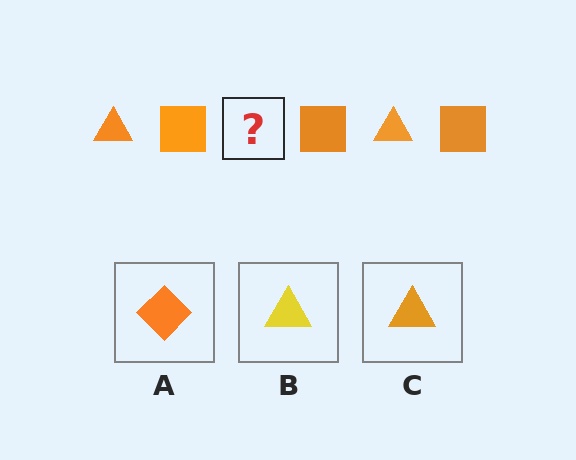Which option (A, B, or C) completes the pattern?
C.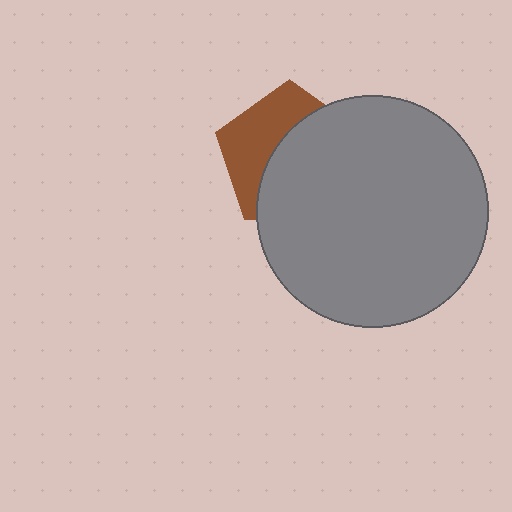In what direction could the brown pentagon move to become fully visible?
The brown pentagon could move left. That would shift it out from behind the gray circle entirely.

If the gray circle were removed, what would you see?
You would see the complete brown pentagon.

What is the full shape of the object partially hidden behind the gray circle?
The partially hidden object is a brown pentagon.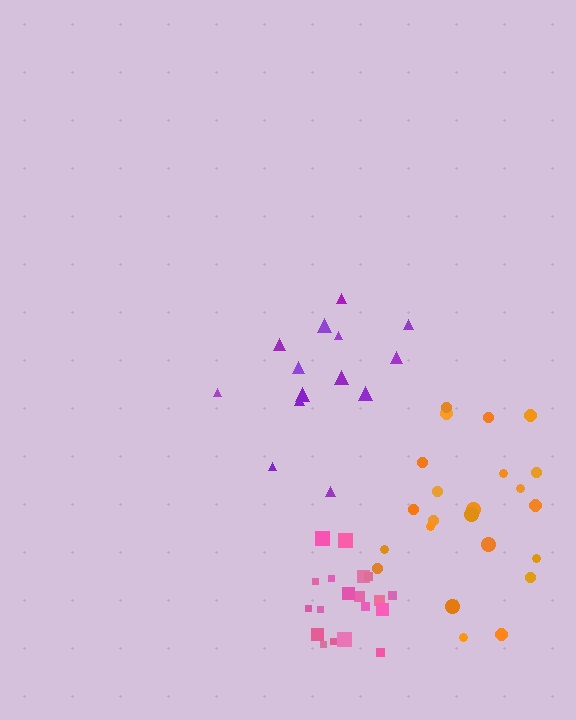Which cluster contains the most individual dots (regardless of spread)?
Orange (23).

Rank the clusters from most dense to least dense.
pink, orange, purple.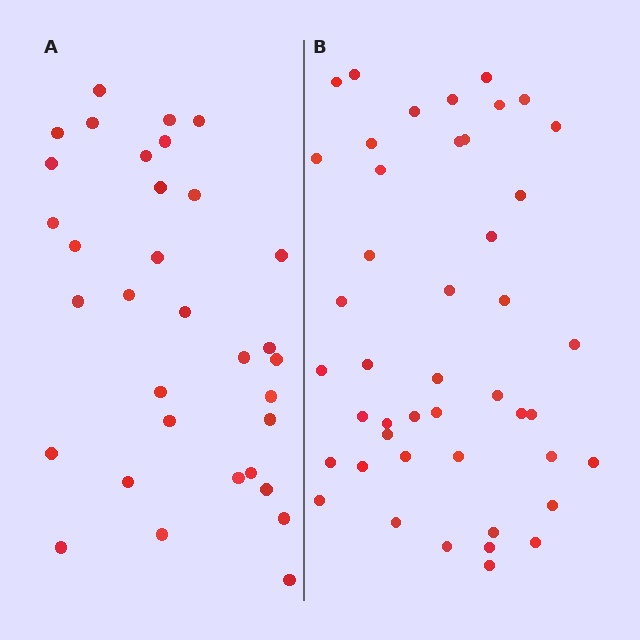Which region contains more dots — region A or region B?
Region B (the right region) has more dots.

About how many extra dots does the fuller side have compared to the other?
Region B has roughly 12 or so more dots than region A.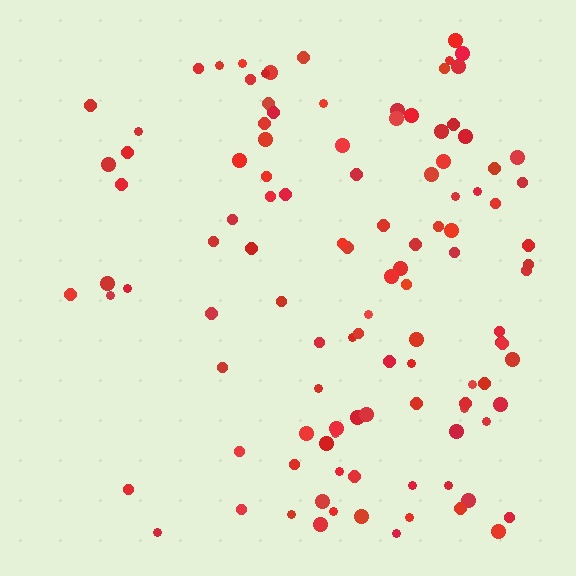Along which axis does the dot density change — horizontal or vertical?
Horizontal.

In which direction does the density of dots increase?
From left to right, with the right side densest.